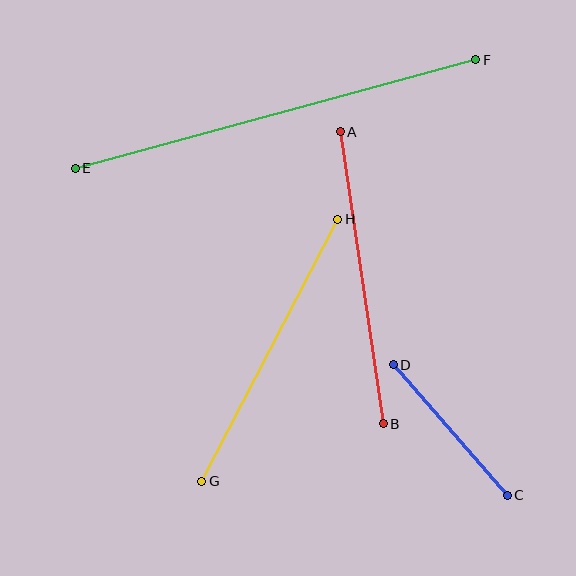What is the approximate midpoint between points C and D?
The midpoint is at approximately (450, 430) pixels.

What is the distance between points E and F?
The distance is approximately 415 pixels.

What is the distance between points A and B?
The distance is approximately 295 pixels.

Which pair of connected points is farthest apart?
Points E and F are farthest apart.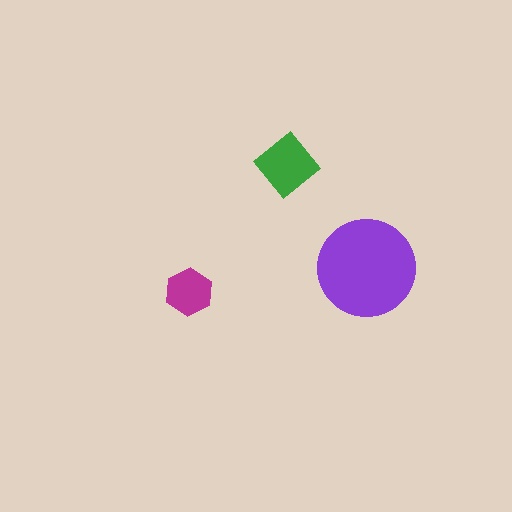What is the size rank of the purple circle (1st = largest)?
1st.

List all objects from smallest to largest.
The magenta hexagon, the green diamond, the purple circle.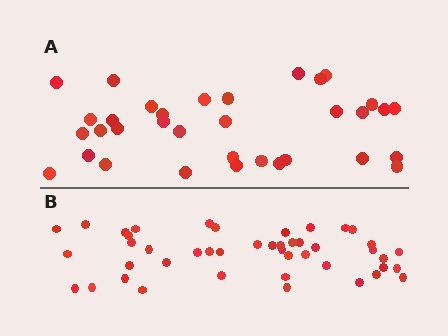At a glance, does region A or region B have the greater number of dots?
Region B (the bottom region) has more dots.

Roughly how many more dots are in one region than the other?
Region B has roughly 12 or so more dots than region A.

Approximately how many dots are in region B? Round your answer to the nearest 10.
About 40 dots. (The exact count is 45, which rounds to 40.)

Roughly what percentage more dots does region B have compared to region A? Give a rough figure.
About 30% more.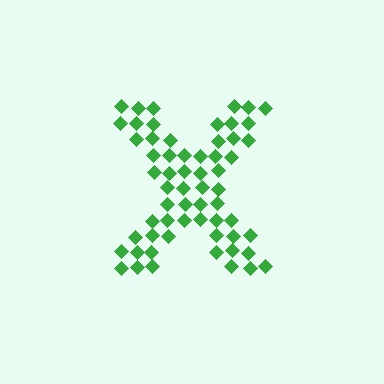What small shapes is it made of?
It is made of small diamonds.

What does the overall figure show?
The overall figure shows the letter X.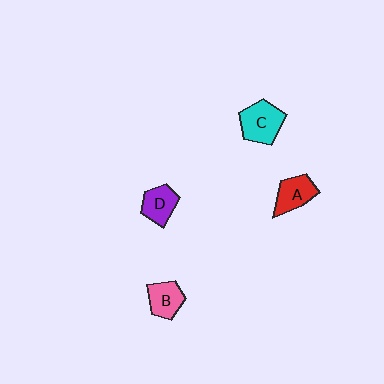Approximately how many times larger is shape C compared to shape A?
Approximately 1.3 times.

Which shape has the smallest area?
Shape B (pink).